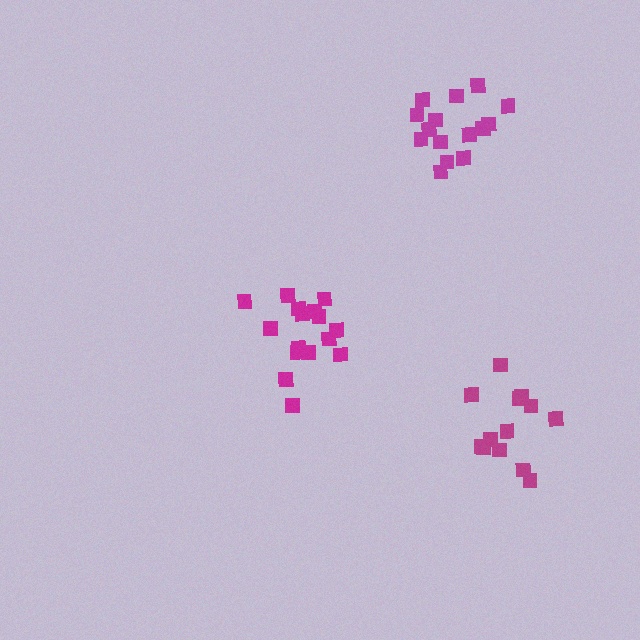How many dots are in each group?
Group 1: 13 dots, Group 2: 16 dots, Group 3: 15 dots (44 total).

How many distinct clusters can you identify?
There are 3 distinct clusters.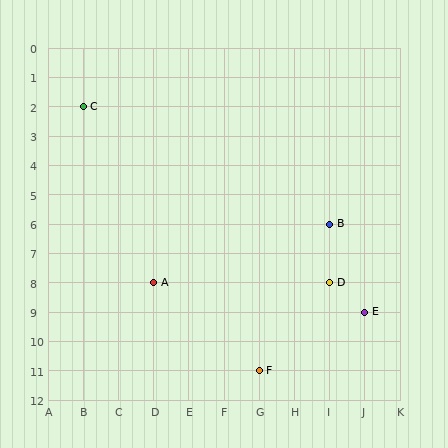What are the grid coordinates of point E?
Point E is at grid coordinates (J, 9).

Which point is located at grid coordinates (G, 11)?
Point F is at (G, 11).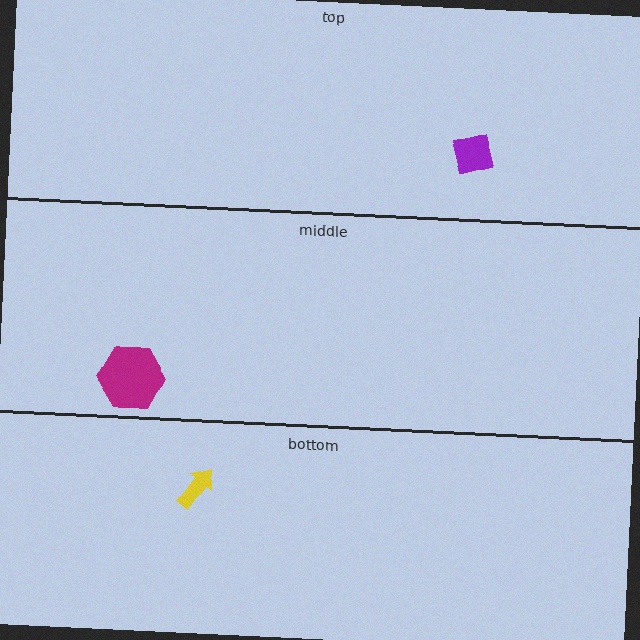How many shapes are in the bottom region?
1.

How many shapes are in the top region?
1.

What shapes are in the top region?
The purple square.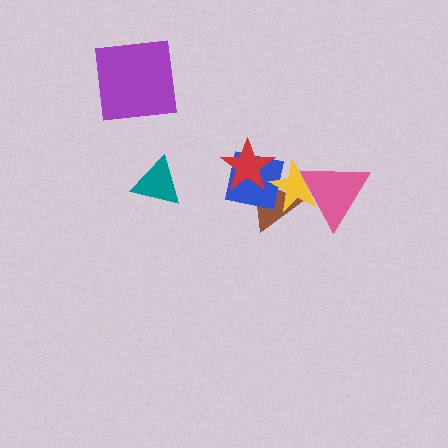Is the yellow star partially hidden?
Yes, it is partially covered by another shape.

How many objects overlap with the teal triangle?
0 objects overlap with the teal triangle.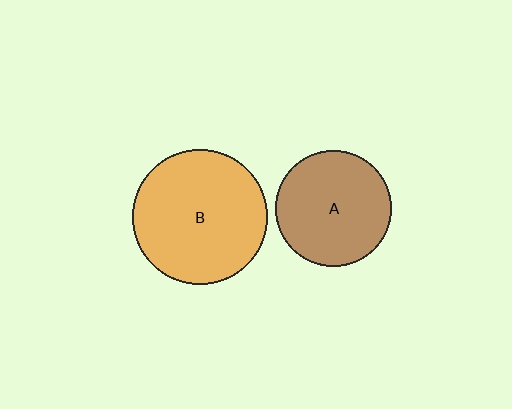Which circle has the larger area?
Circle B (orange).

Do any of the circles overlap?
No, none of the circles overlap.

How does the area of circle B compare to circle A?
Approximately 1.4 times.